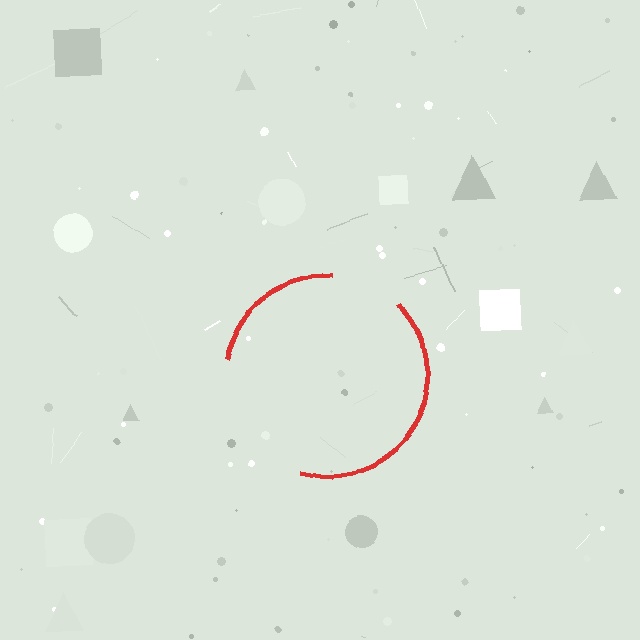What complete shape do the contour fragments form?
The contour fragments form a circle.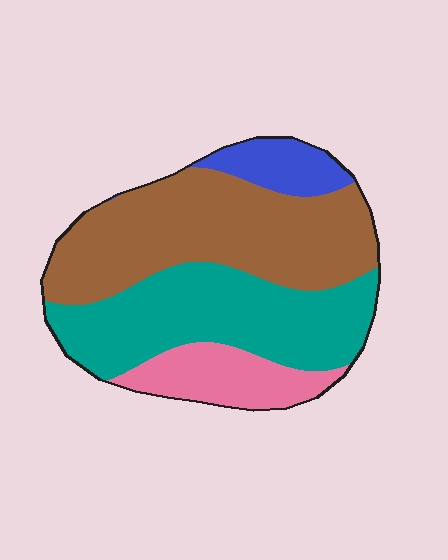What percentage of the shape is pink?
Pink takes up about one eighth (1/8) of the shape.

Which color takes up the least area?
Blue, at roughly 10%.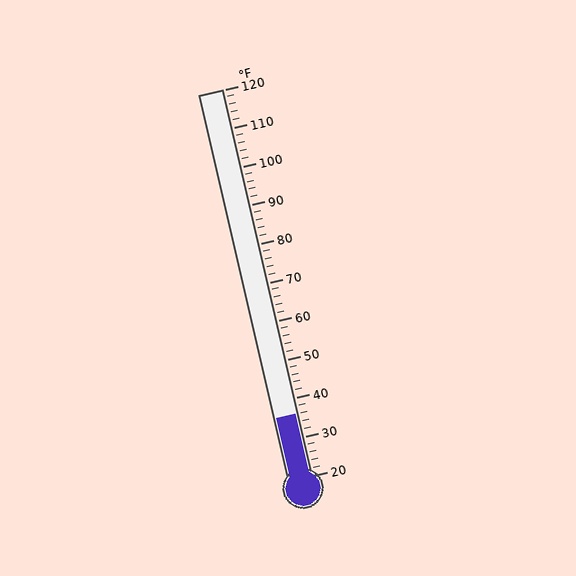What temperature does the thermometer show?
The thermometer shows approximately 36°F.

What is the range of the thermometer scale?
The thermometer scale ranges from 20°F to 120°F.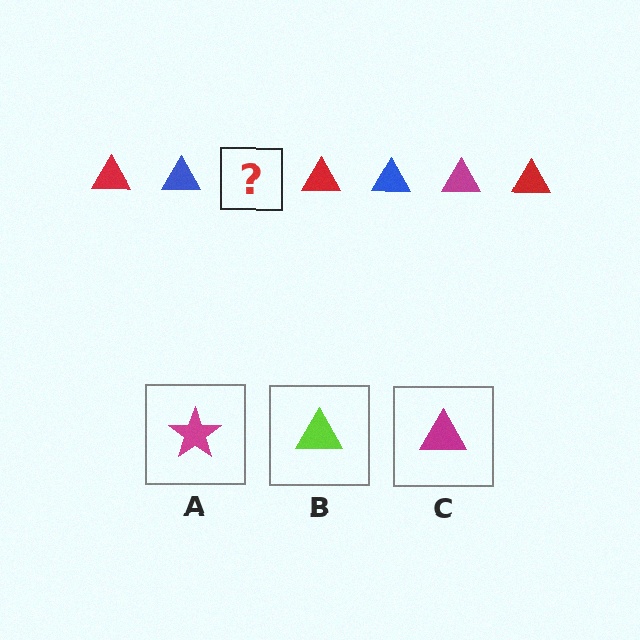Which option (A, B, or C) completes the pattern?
C.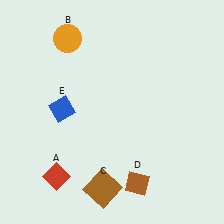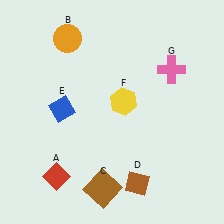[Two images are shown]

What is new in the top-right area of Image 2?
A pink cross (G) was added in the top-right area of Image 2.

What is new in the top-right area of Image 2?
A yellow hexagon (F) was added in the top-right area of Image 2.